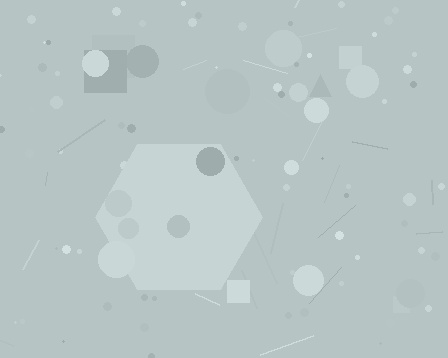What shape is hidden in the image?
A hexagon is hidden in the image.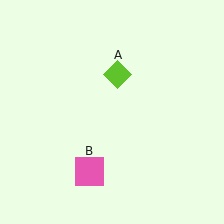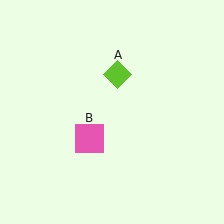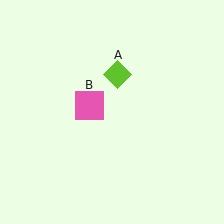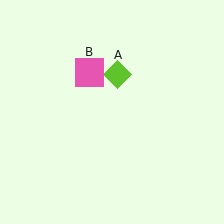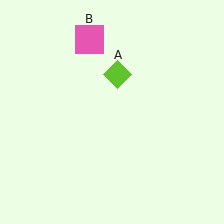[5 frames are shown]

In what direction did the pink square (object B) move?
The pink square (object B) moved up.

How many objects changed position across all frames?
1 object changed position: pink square (object B).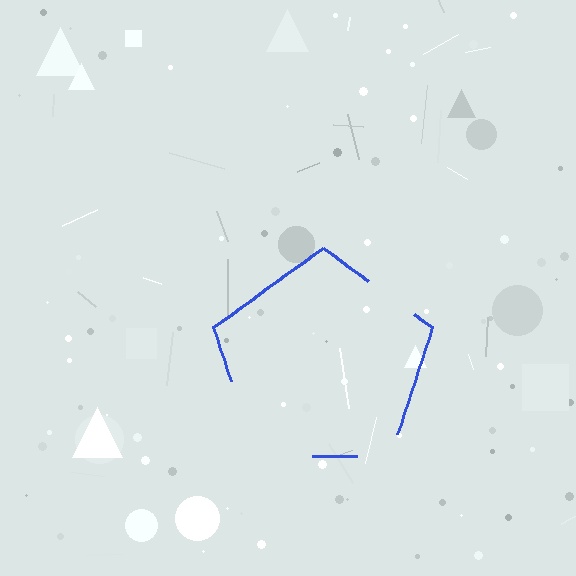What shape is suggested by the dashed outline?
The dashed outline suggests a pentagon.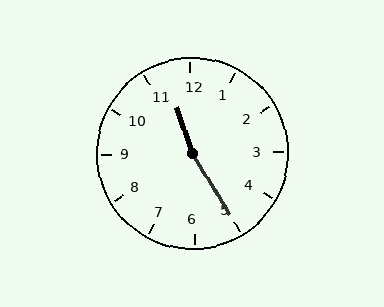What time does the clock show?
11:25.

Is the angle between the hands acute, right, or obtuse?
It is obtuse.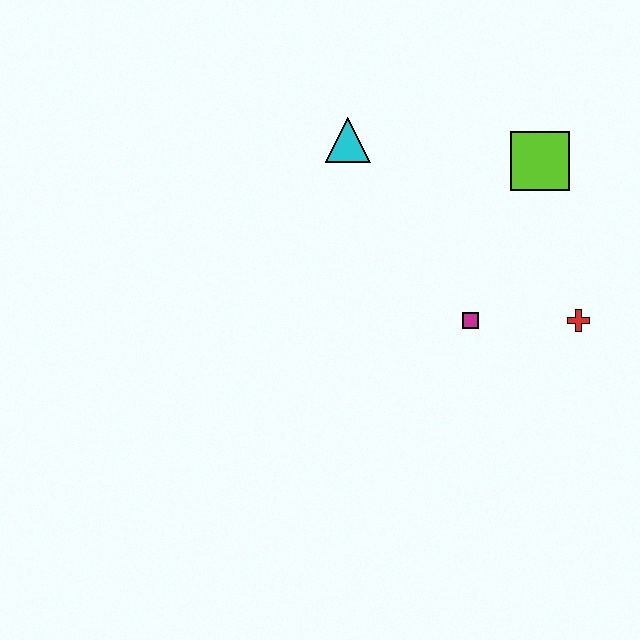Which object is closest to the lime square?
The red cross is closest to the lime square.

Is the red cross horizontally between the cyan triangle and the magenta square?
No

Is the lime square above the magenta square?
Yes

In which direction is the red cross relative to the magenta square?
The red cross is to the right of the magenta square.